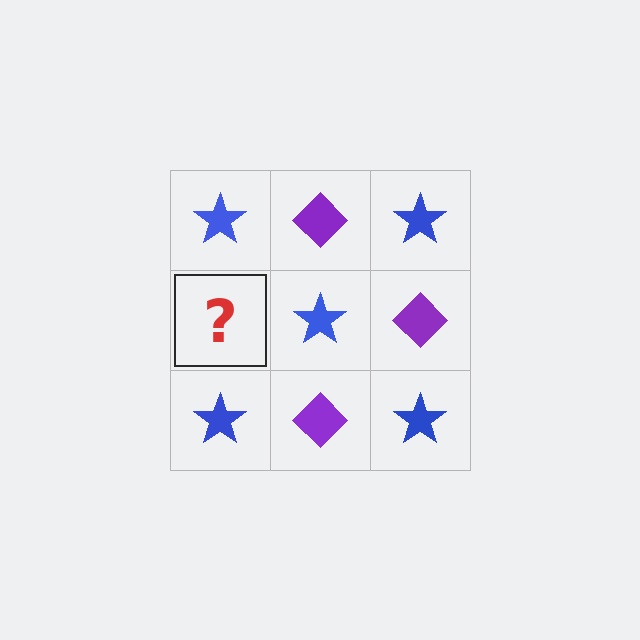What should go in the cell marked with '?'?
The missing cell should contain a purple diamond.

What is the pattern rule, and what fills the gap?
The rule is that it alternates blue star and purple diamond in a checkerboard pattern. The gap should be filled with a purple diamond.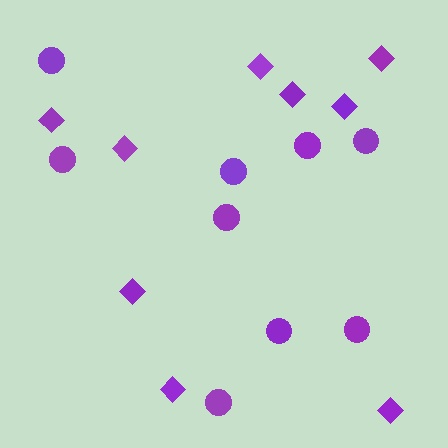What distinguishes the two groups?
There are 2 groups: one group of circles (9) and one group of diamonds (9).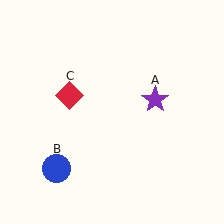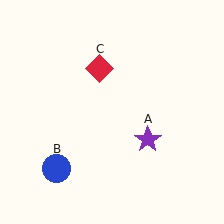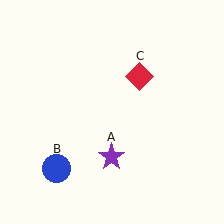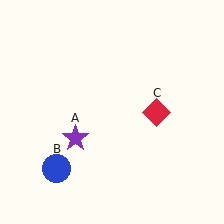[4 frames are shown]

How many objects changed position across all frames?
2 objects changed position: purple star (object A), red diamond (object C).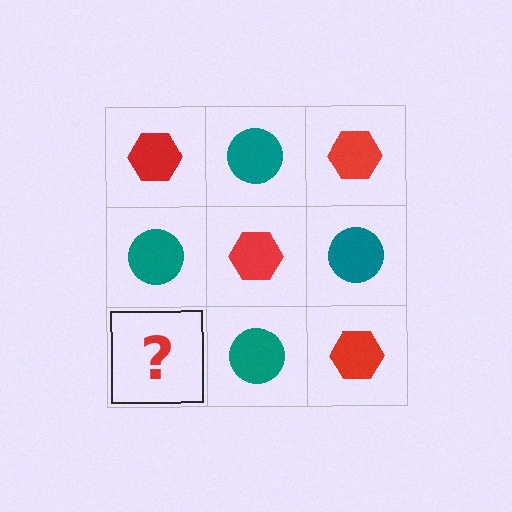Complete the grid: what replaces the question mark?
The question mark should be replaced with a red hexagon.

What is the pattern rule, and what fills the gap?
The rule is that it alternates red hexagon and teal circle in a checkerboard pattern. The gap should be filled with a red hexagon.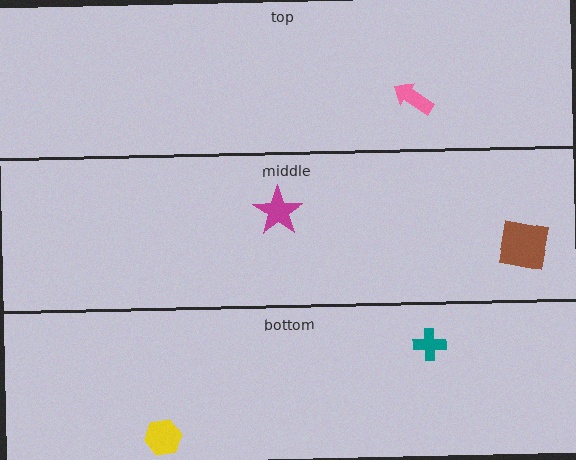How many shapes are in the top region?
1.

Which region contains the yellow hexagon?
The bottom region.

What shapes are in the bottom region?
The yellow hexagon, the teal cross.